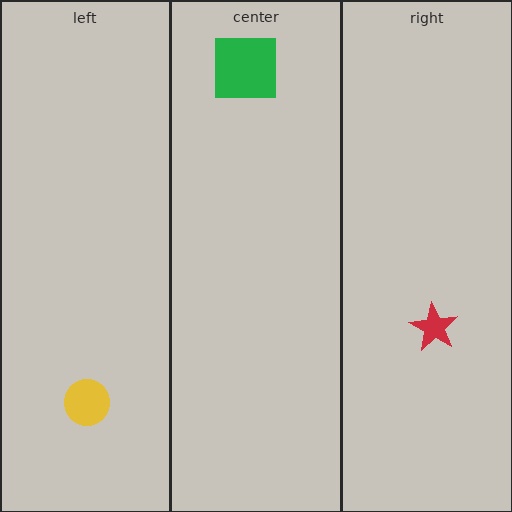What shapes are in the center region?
The green square.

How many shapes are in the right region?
1.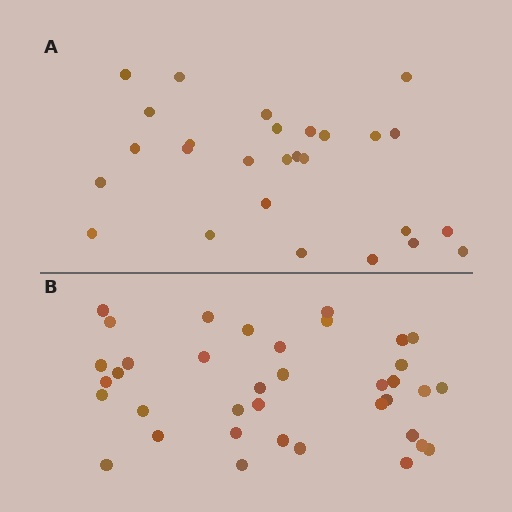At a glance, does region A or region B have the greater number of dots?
Region B (the bottom region) has more dots.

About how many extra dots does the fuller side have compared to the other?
Region B has roughly 10 or so more dots than region A.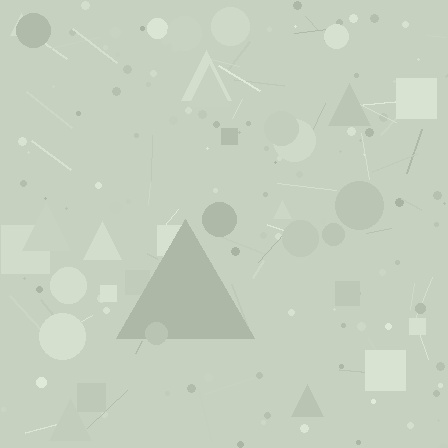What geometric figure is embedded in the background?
A triangle is embedded in the background.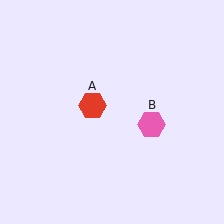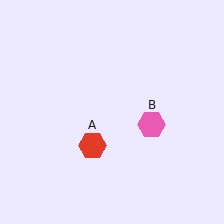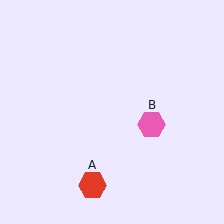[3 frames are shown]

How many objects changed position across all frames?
1 object changed position: red hexagon (object A).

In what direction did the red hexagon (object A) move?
The red hexagon (object A) moved down.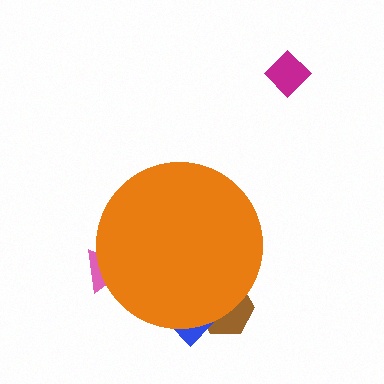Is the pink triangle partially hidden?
Yes, the pink triangle is partially hidden behind the orange circle.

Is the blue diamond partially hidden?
Yes, the blue diamond is partially hidden behind the orange circle.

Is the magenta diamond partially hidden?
No, the magenta diamond is fully visible.